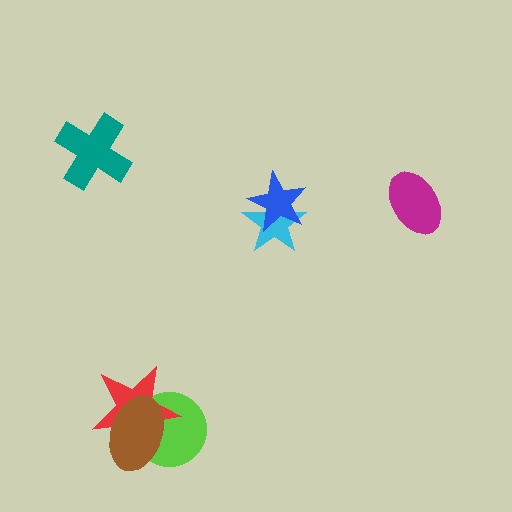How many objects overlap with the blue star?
1 object overlaps with the blue star.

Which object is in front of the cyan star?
The blue star is in front of the cyan star.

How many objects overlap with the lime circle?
2 objects overlap with the lime circle.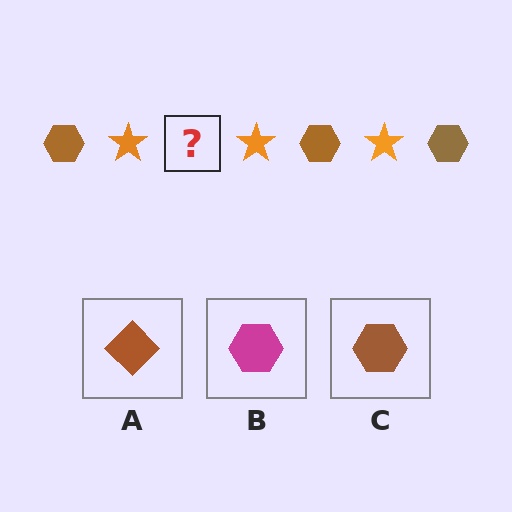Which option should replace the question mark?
Option C.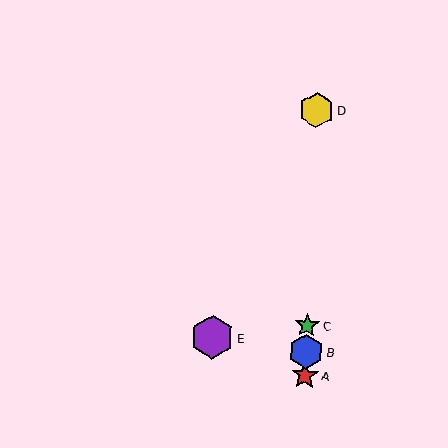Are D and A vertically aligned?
Yes, both are at x≈316.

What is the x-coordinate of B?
Object B is at x≈306.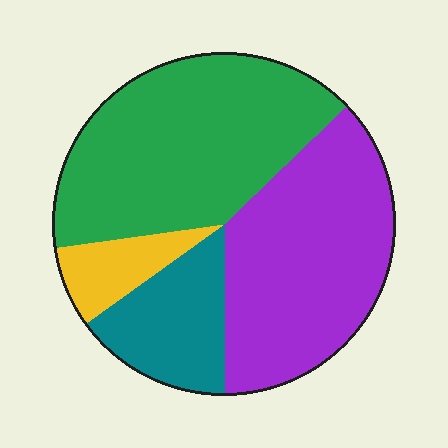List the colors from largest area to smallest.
From largest to smallest: green, purple, teal, yellow.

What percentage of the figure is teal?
Teal takes up about one sixth (1/6) of the figure.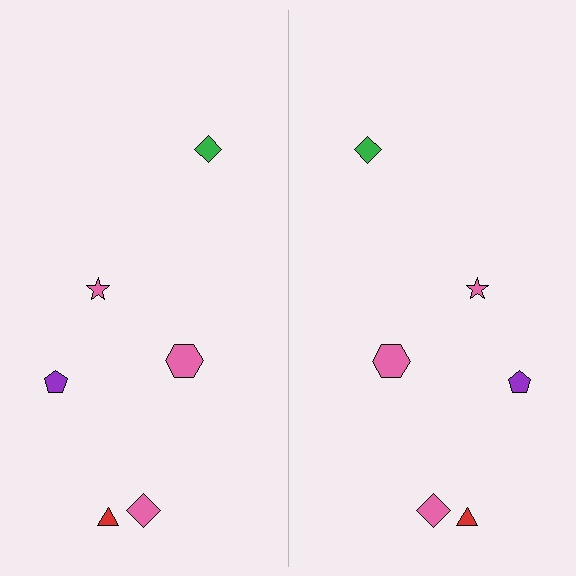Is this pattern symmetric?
Yes, this pattern has bilateral (reflection) symmetry.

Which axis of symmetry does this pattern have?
The pattern has a vertical axis of symmetry running through the center of the image.